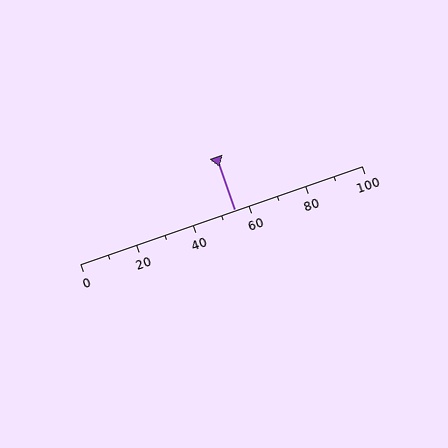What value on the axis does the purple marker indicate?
The marker indicates approximately 55.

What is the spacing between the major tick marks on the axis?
The major ticks are spaced 20 apart.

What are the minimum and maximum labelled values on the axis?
The axis runs from 0 to 100.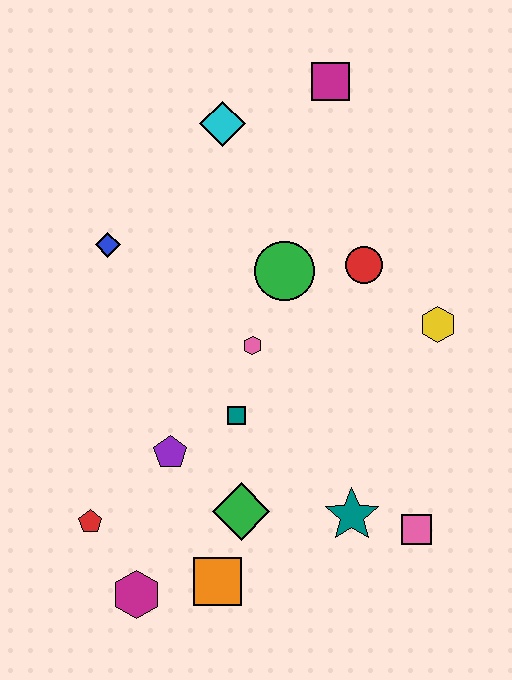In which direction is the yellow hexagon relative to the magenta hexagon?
The yellow hexagon is to the right of the magenta hexagon.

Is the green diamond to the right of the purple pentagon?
Yes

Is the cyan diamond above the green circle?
Yes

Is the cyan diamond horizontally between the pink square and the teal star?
No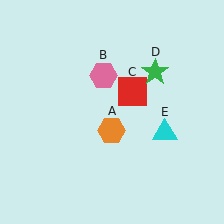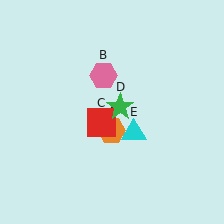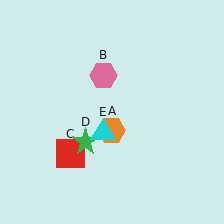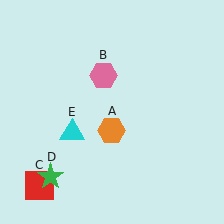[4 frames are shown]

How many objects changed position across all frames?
3 objects changed position: red square (object C), green star (object D), cyan triangle (object E).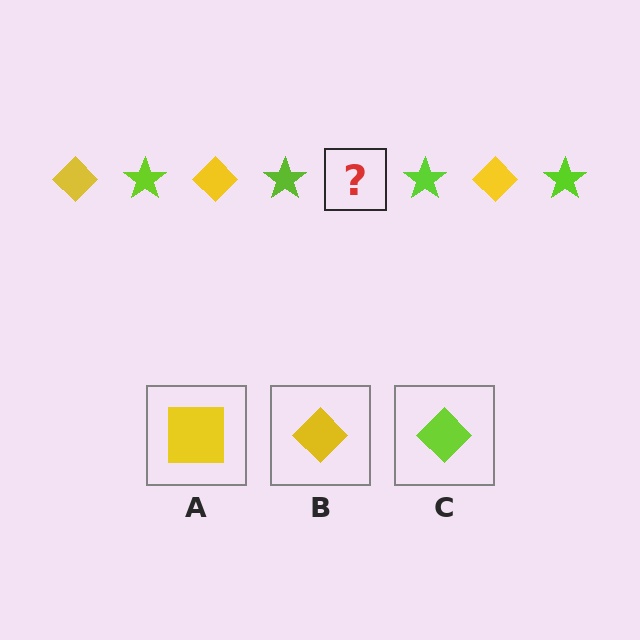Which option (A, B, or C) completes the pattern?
B.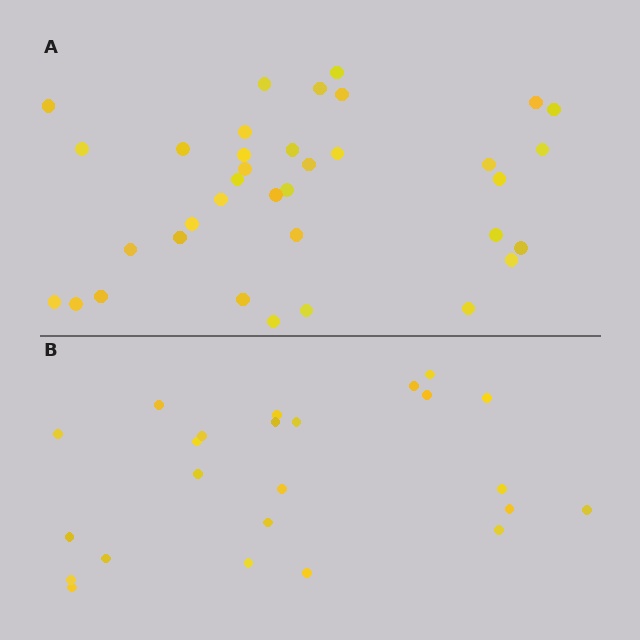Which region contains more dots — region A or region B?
Region A (the top region) has more dots.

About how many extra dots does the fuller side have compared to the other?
Region A has roughly 12 or so more dots than region B.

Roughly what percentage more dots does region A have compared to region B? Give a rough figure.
About 50% more.